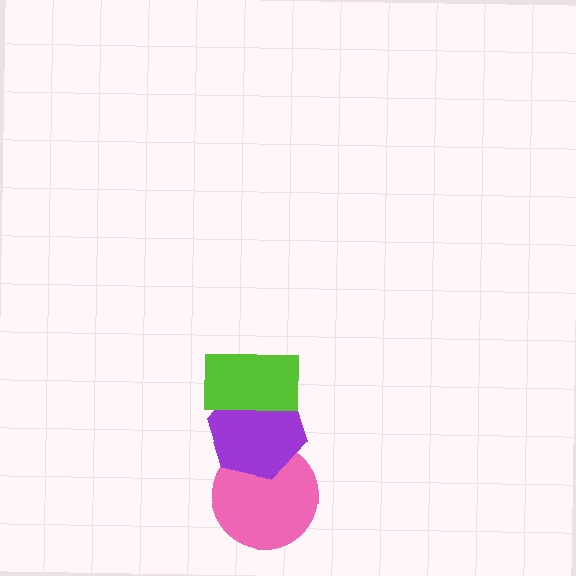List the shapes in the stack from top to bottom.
From top to bottom: the lime rectangle, the purple hexagon, the pink circle.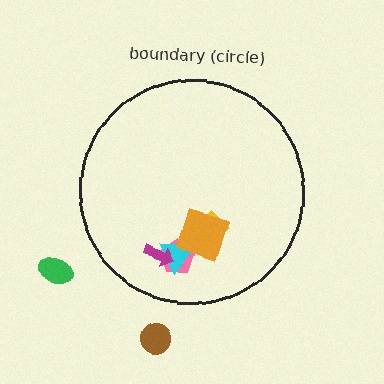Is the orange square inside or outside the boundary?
Inside.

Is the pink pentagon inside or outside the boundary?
Inside.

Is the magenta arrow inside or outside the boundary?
Inside.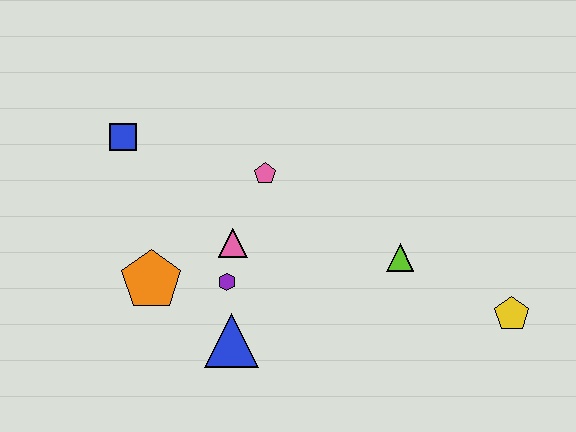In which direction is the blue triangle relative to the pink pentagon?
The blue triangle is below the pink pentagon.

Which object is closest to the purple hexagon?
The pink triangle is closest to the purple hexagon.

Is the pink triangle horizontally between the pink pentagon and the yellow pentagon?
No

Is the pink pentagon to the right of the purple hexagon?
Yes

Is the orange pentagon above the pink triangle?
No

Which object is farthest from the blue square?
The yellow pentagon is farthest from the blue square.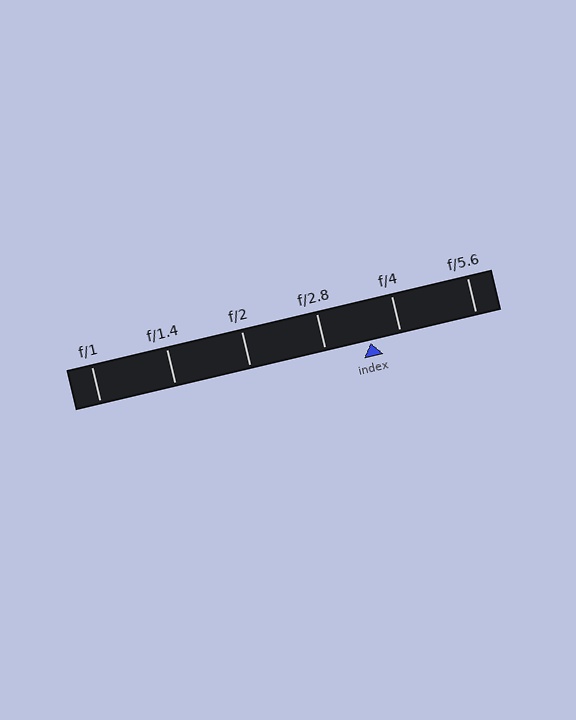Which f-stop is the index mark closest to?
The index mark is closest to f/4.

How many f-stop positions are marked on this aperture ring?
There are 6 f-stop positions marked.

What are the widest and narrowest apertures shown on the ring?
The widest aperture shown is f/1 and the narrowest is f/5.6.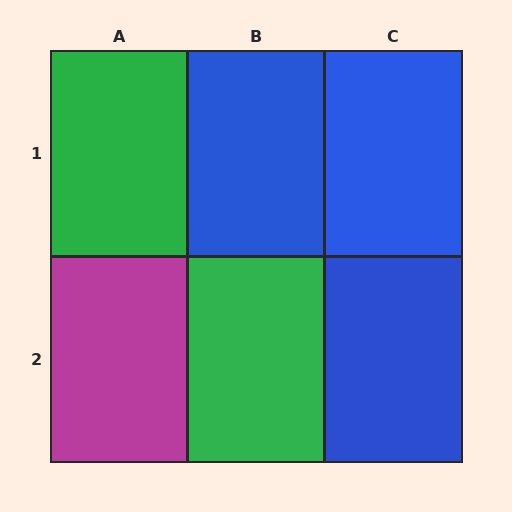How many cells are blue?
3 cells are blue.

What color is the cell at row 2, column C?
Blue.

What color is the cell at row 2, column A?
Magenta.